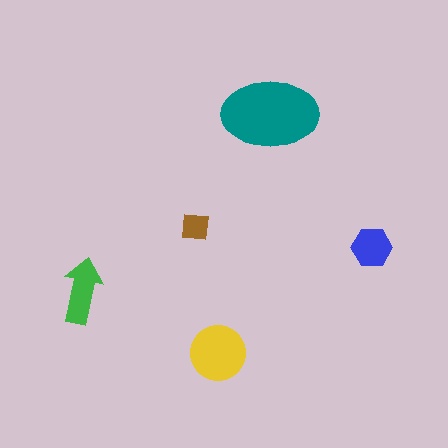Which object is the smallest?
The brown square.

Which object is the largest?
The teal ellipse.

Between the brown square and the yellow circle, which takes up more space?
The yellow circle.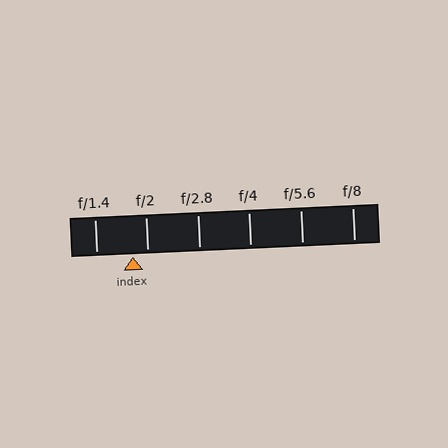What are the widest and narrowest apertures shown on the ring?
The widest aperture shown is f/1.4 and the narrowest is f/8.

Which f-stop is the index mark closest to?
The index mark is closest to f/2.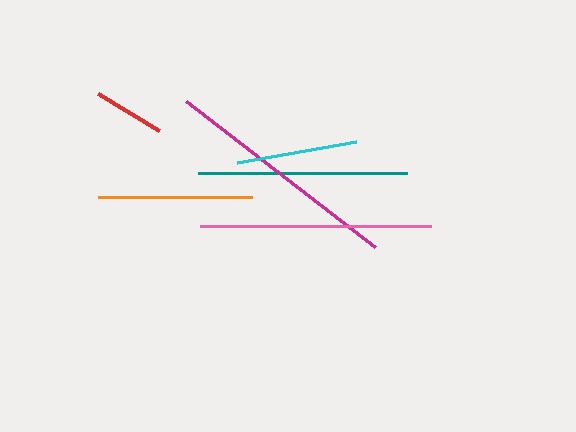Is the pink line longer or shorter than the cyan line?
The pink line is longer than the cyan line.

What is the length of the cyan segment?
The cyan segment is approximately 121 pixels long.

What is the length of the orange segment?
The orange segment is approximately 154 pixels long.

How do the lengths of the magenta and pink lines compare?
The magenta and pink lines are approximately the same length.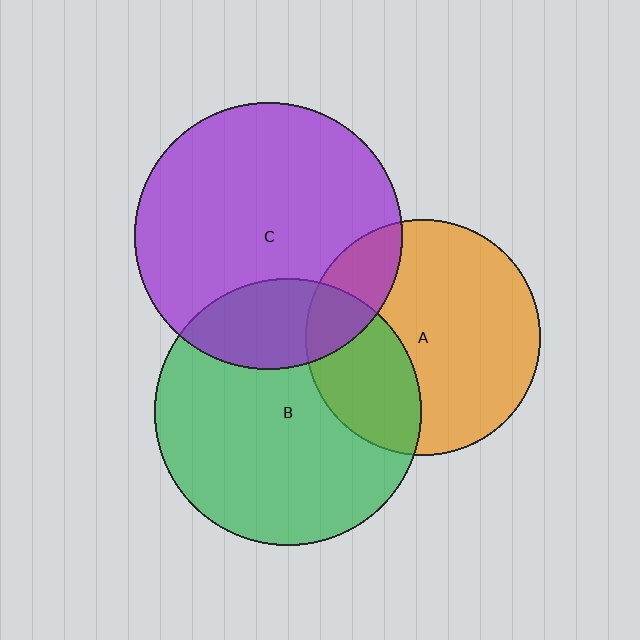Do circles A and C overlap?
Yes.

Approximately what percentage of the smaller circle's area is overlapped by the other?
Approximately 20%.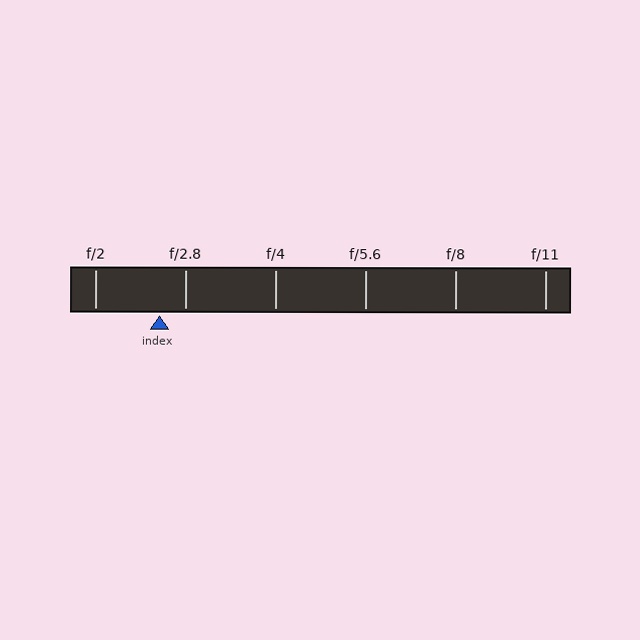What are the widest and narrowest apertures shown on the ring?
The widest aperture shown is f/2 and the narrowest is f/11.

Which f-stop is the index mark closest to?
The index mark is closest to f/2.8.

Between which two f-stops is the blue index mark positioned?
The index mark is between f/2 and f/2.8.